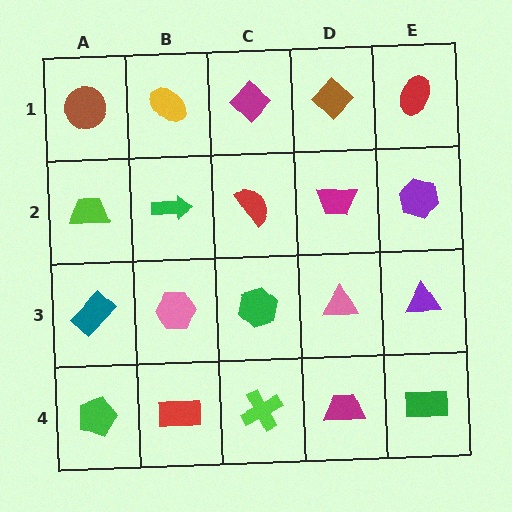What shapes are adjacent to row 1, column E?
A purple hexagon (row 2, column E), a brown diamond (row 1, column D).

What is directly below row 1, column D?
A magenta trapezoid.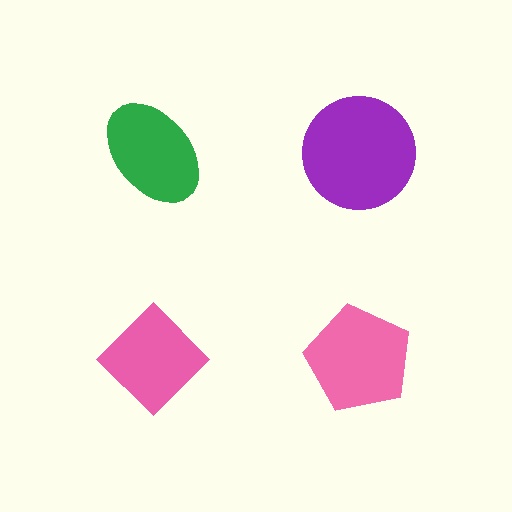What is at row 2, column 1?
A pink diamond.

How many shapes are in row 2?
2 shapes.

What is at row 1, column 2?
A purple circle.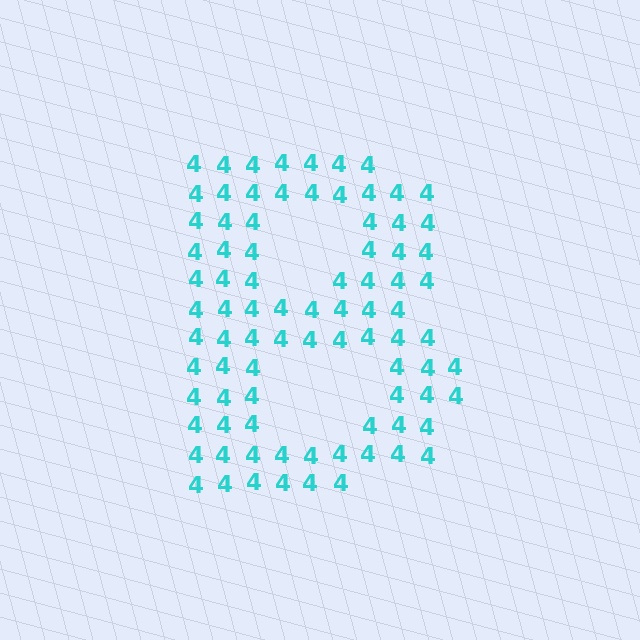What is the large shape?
The large shape is the letter B.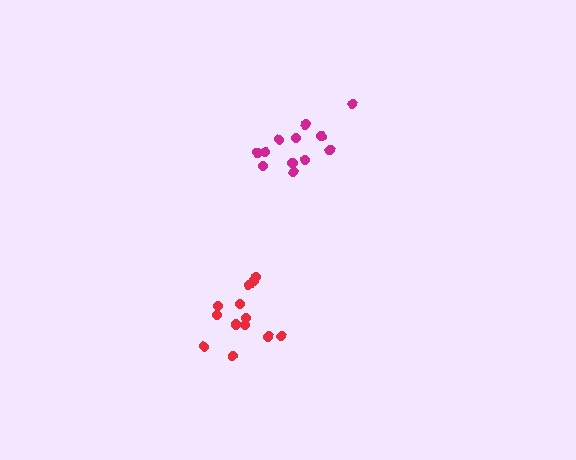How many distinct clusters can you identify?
There are 2 distinct clusters.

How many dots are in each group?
Group 1: 13 dots, Group 2: 12 dots (25 total).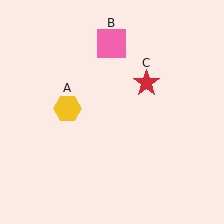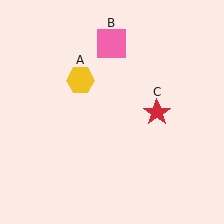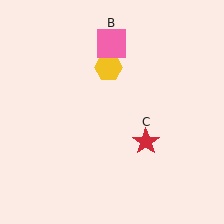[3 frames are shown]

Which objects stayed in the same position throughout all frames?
Pink square (object B) remained stationary.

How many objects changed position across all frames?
2 objects changed position: yellow hexagon (object A), red star (object C).